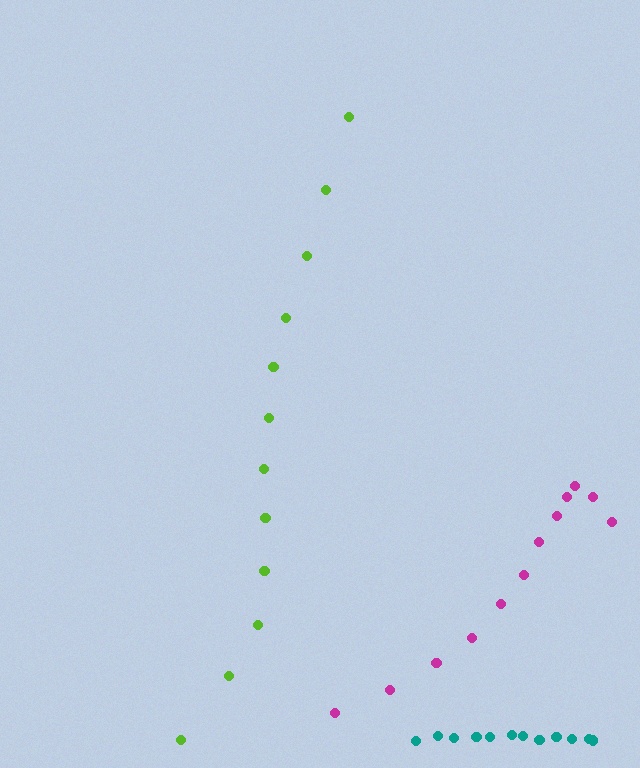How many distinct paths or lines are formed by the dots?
There are 3 distinct paths.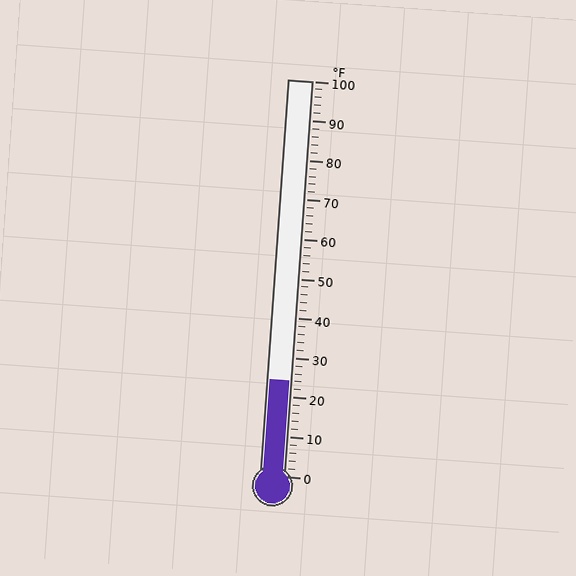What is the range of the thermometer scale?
The thermometer scale ranges from 0°F to 100°F.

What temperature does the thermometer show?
The thermometer shows approximately 24°F.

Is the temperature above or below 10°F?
The temperature is above 10°F.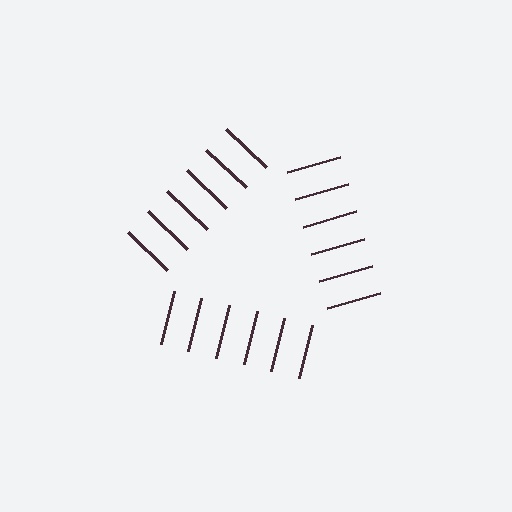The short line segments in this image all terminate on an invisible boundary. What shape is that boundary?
An illusory triangle — the line segments terminate on its edges but no continuous stroke is drawn.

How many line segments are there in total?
18 — 6 along each of the 3 edges.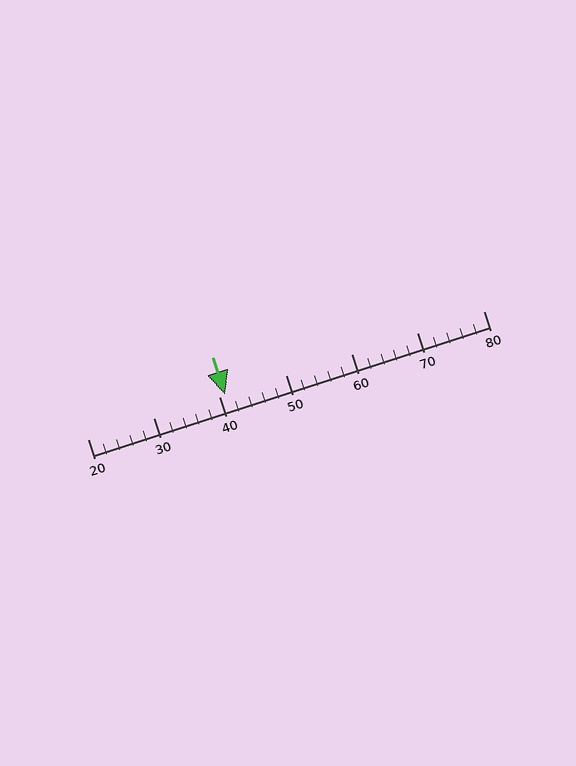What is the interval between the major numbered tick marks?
The major tick marks are spaced 10 units apart.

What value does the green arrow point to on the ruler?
The green arrow points to approximately 41.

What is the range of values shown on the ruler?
The ruler shows values from 20 to 80.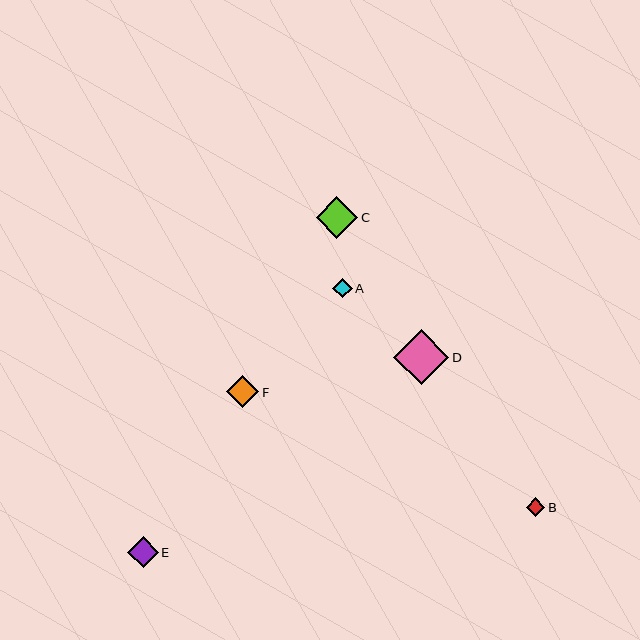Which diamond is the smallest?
Diamond B is the smallest with a size of approximately 18 pixels.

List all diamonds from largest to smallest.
From largest to smallest: D, C, F, E, A, B.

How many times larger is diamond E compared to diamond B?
Diamond E is approximately 1.7 times the size of diamond B.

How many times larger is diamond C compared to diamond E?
Diamond C is approximately 1.4 times the size of diamond E.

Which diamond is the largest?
Diamond D is the largest with a size of approximately 56 pixels.